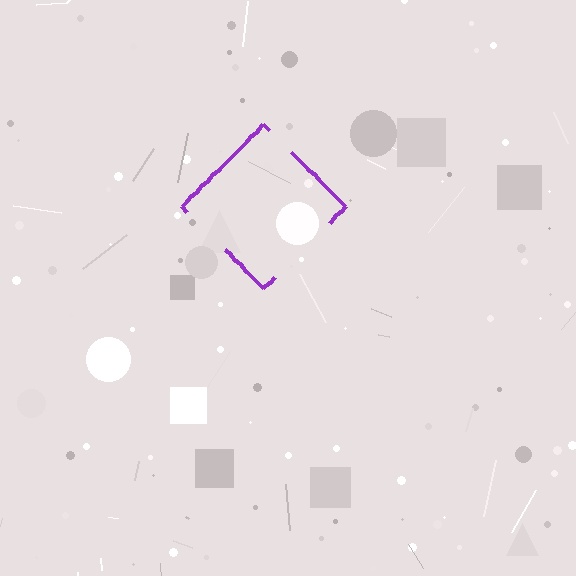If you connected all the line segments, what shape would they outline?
They would outline a diamond.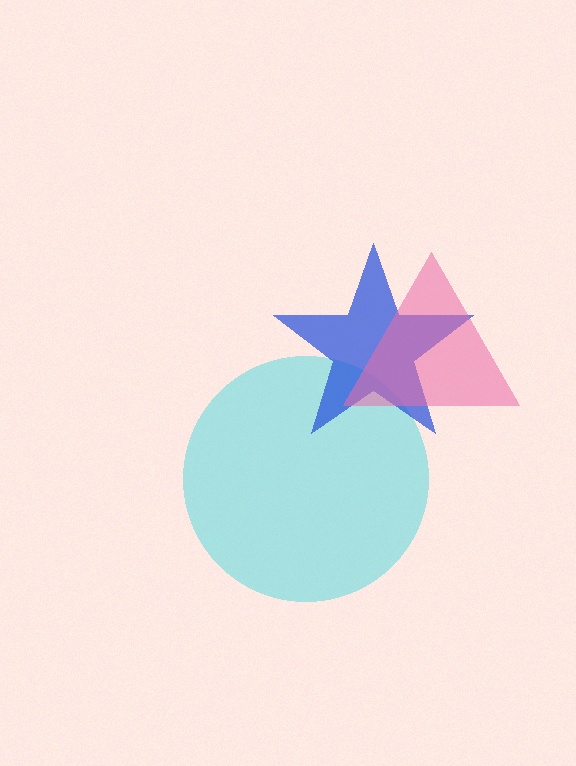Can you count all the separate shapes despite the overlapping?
Yes, there are 3 separate shapes.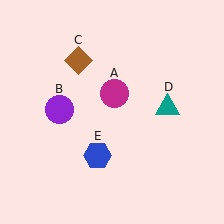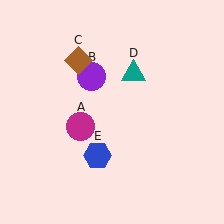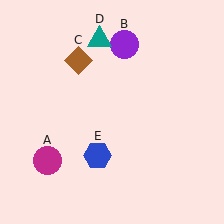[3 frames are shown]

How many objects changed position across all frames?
3 objects changed position: magenta circle (object A), purple circle (object B), teal triangle (object D).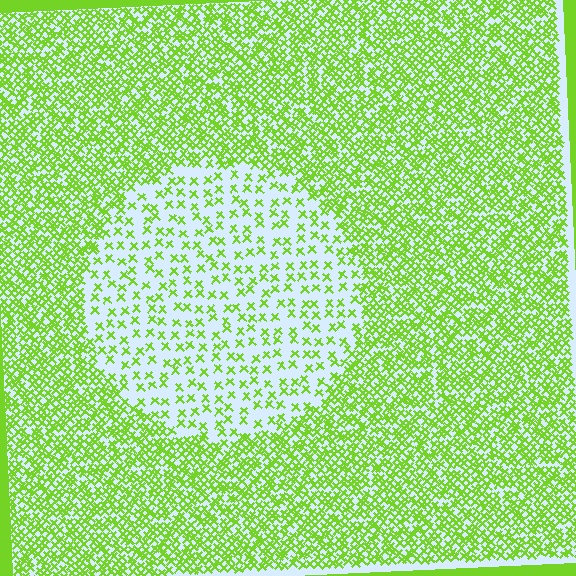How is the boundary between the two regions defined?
The boundary is defined by a change in element density (approximately 2.8x ratio). All elements are the same color, size, and shape.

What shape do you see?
I see a circle.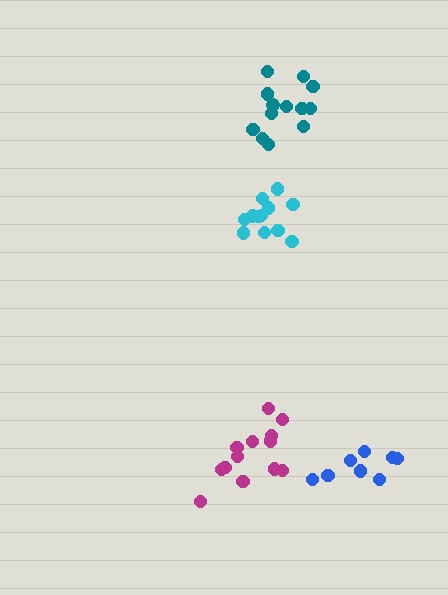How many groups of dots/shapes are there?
There are 4 groups.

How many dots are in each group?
Group 1: 13 dots, Group 2: 8 dots, Group 3: 12 dots, Group 4: 13 dots (46 total).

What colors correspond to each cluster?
The clusters are colored: teal, blue, cyan, magenta.